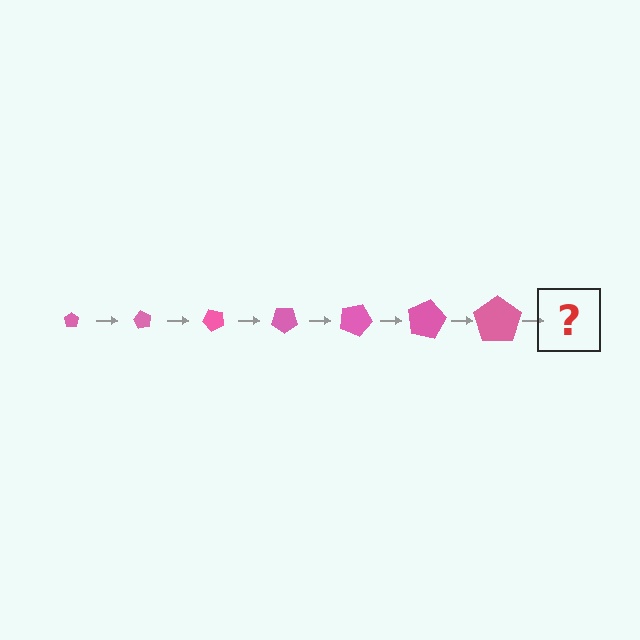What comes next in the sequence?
The next element should be a pentagon, larger than the previous one and rotated 420 degrees from the start.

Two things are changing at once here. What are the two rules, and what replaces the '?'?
The two rules are that the pentagon grows larger each step and it rotates 60 degrees each step. The '?' should be a pentagon, larger than the previous one and rotated 420 degrees from the start.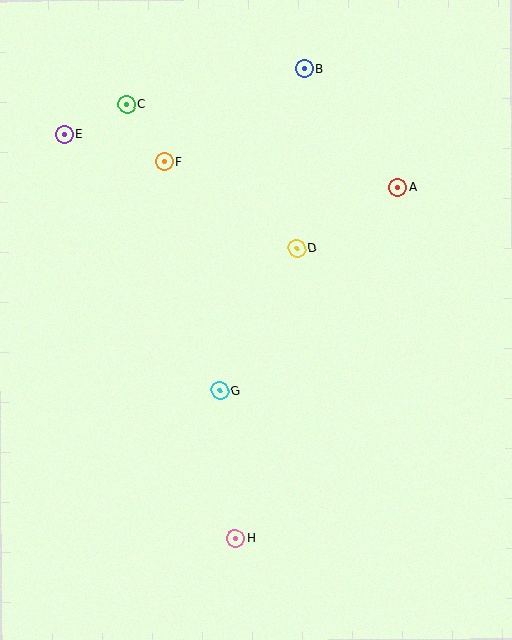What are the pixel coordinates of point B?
Point B is at (305, 68).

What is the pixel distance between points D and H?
The distance between D and H is 297 pixels.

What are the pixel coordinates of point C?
Point C is at (126, 104).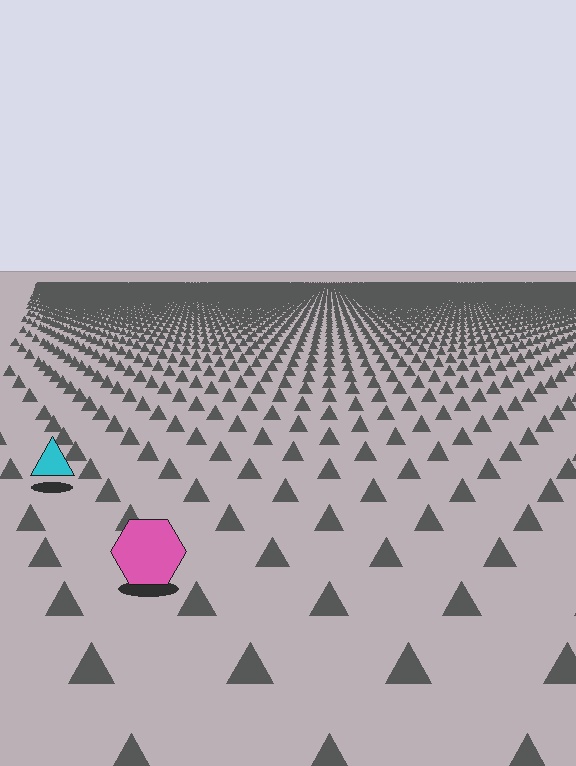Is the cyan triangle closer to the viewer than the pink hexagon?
No. The pink hexagon is closer — you can tell from the texture gradient: the ground texture is coarser near it.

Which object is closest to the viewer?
The pink hexagon is closest. The texture marks near it are larger and more spread out.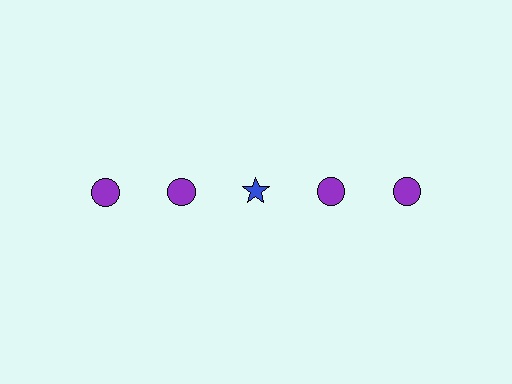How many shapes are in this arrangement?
There are 5 shapes arranged in a grid pattern.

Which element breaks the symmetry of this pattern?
The blue star in the top row, center column breaks the symmetry. All other shapes are purple circles.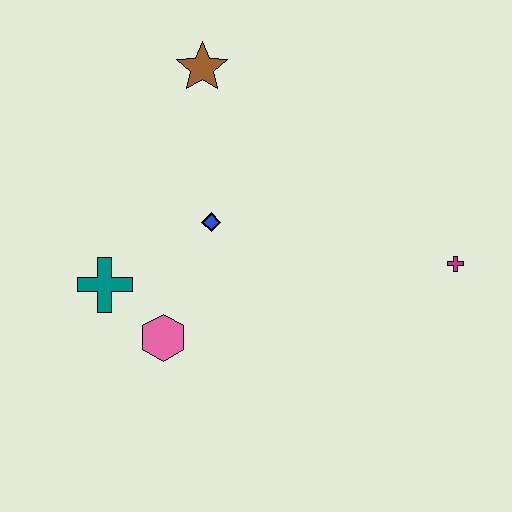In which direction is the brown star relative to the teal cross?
The brown star is above the teal cross.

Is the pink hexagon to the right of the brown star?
No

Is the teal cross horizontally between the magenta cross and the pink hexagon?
No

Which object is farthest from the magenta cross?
The teal cross is farthest from the magenta cross.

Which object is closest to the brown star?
The blue diamond is closest to the brown star.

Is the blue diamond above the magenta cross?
Yes